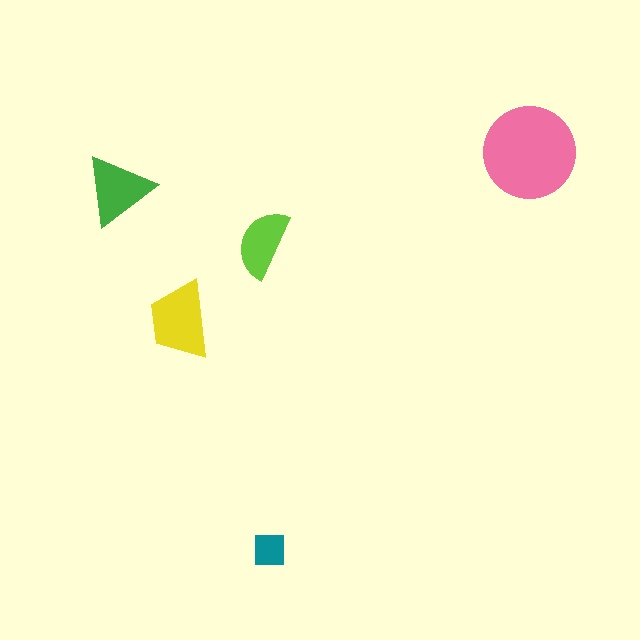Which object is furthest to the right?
The pink circle is rightmost.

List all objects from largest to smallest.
The pink circle, the yellow trapezoid, the green triangle, the lime semicircle, the teal square.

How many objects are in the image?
There are 5 objects in the image.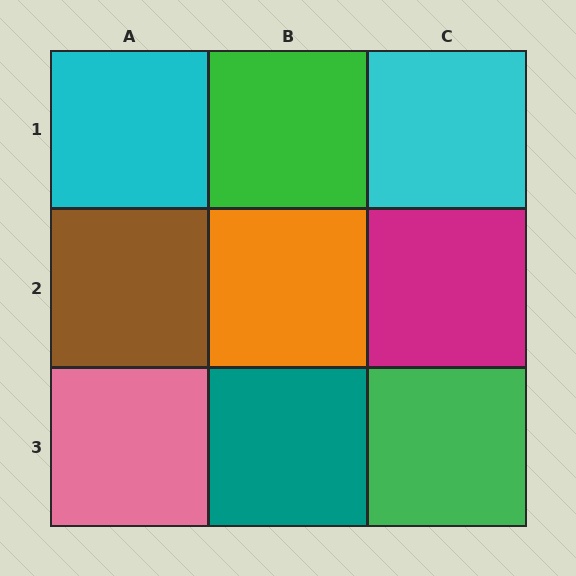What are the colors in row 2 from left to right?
Brown, orange, magenta.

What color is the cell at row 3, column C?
Green.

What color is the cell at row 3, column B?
Teal.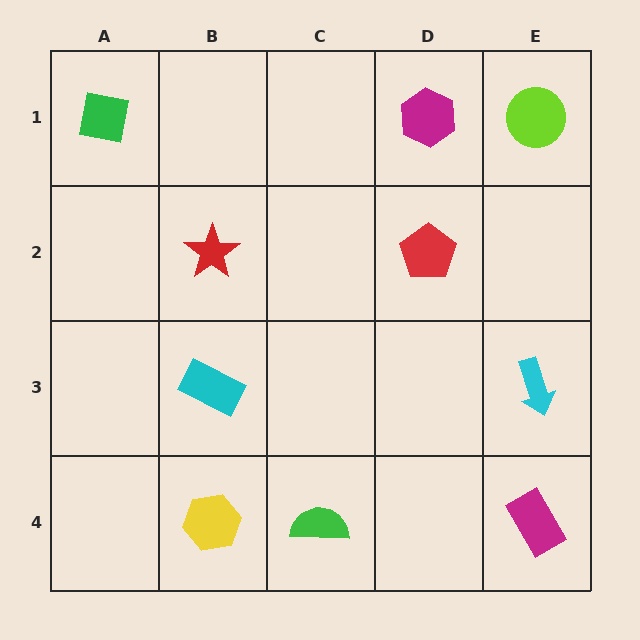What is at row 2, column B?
A red star.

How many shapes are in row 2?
2 shapes.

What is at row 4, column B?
A yellow hexagon.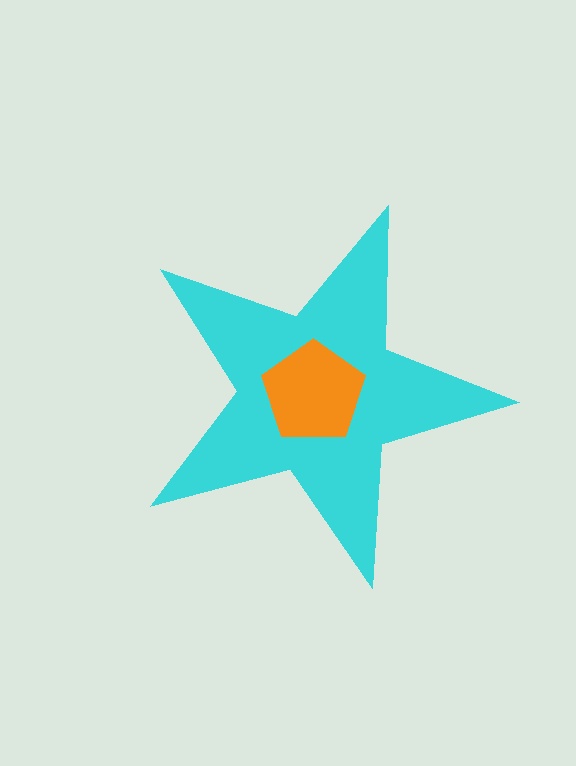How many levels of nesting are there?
2.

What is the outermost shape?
The cyan star.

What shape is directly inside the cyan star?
The orange pentagon.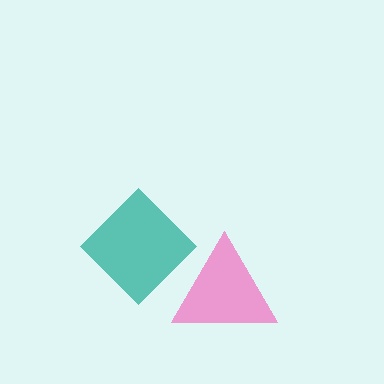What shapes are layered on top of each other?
The layered shapes are: a pink triangle, a teal diamond.